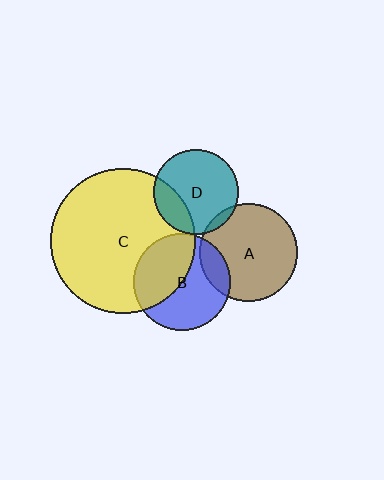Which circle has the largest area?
Circle C (yellow).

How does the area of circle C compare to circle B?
Approximately 2.3 times.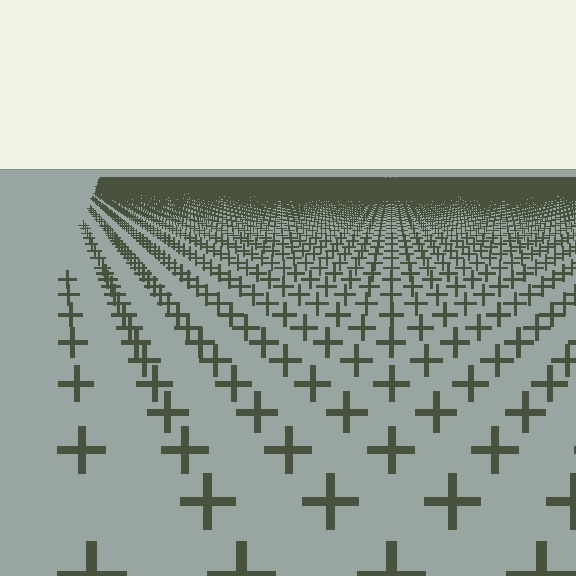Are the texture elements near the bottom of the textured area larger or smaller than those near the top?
Larger. Near the bottom, elements are closer to the viewer and appear at a bigger on-screen size.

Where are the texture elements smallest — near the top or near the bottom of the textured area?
Near the top.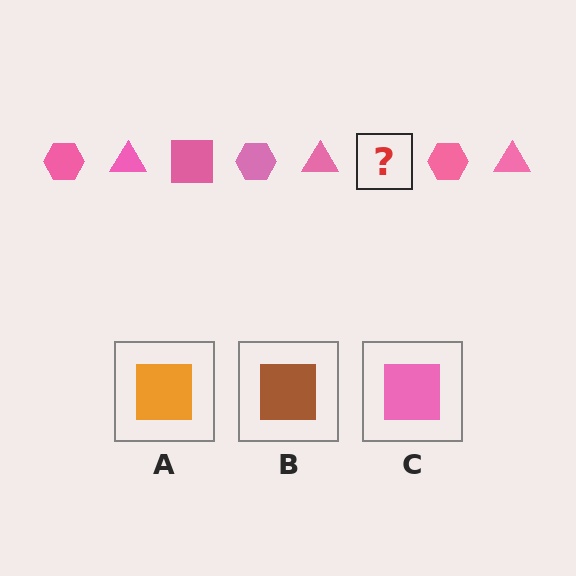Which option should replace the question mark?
Option C.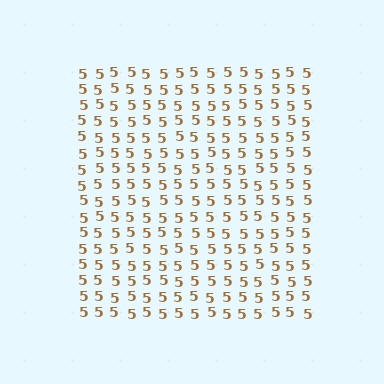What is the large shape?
The large shape is a square.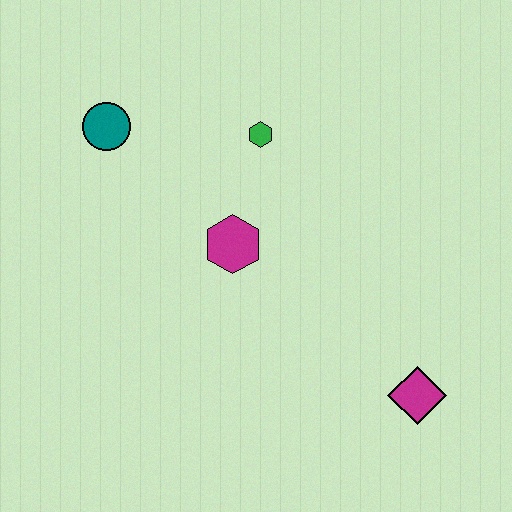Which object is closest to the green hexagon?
The magenta hexagon is closest to the green hexagon.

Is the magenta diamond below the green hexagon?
Yes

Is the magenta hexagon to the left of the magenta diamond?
Yes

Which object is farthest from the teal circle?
The magenta diamond is farthest from the teal circle.